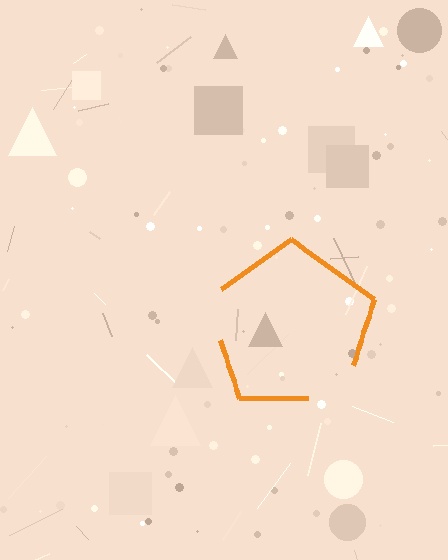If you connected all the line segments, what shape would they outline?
They would outline a pentagon.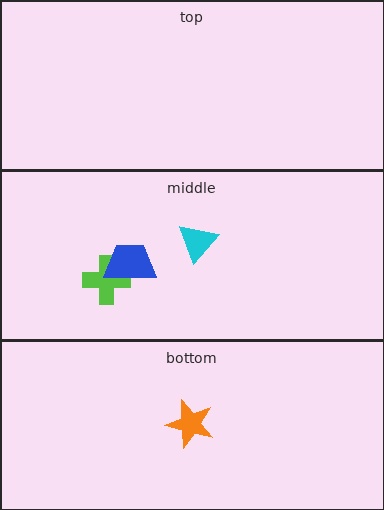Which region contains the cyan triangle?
The middle region.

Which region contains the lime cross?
The middle region.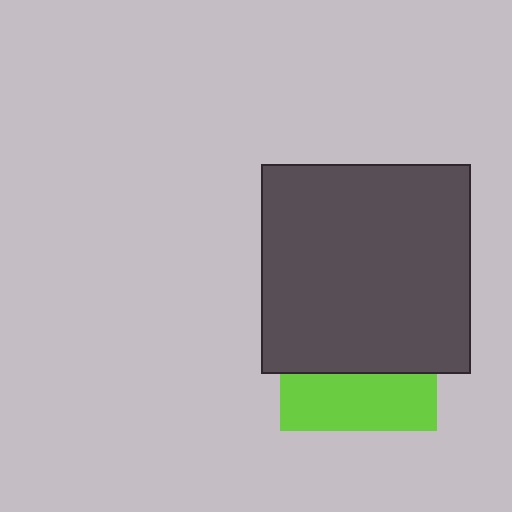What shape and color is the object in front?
The object in front is a dark gray square.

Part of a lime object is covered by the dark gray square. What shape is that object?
It is a square.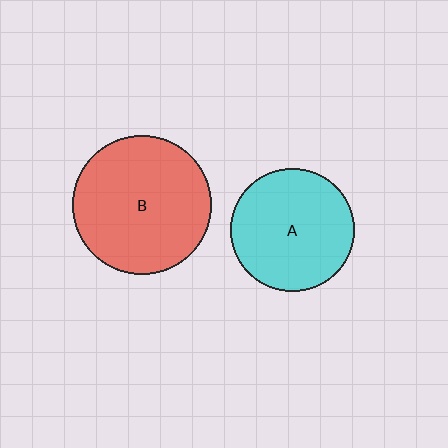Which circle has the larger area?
Circle B (red).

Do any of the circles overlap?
No, none of the circles overlap.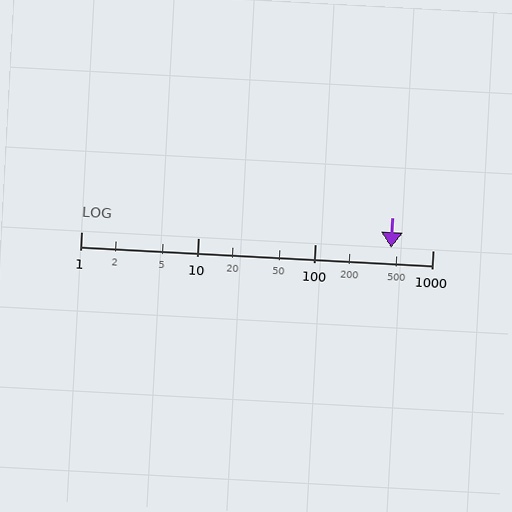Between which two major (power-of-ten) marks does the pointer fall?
The pointer is between 100 and 1000.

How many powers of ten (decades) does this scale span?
The scale spans 3 decades, from 1 to 1000.